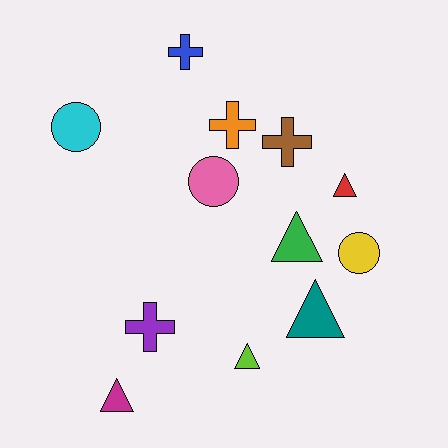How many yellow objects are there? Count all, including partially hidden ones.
There is 1 yellow object.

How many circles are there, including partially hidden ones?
There are 3 circles.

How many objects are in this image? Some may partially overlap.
There are 12 objects.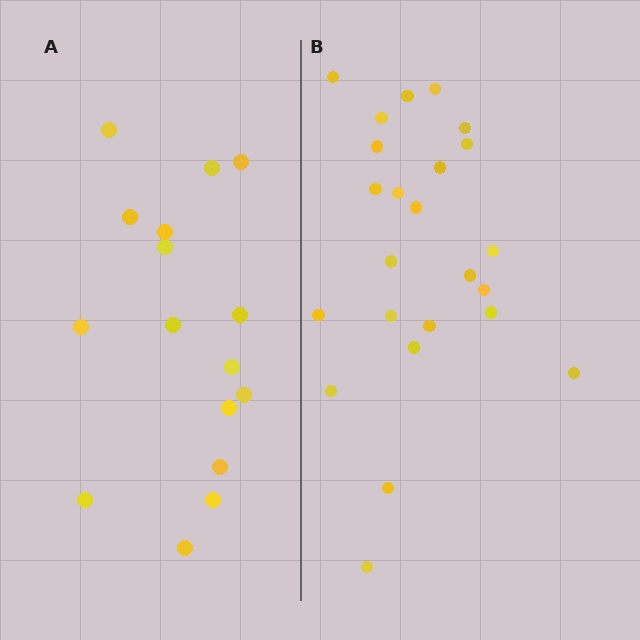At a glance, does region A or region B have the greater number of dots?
Region B (the right region) has more dots.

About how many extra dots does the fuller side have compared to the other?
Region B has roughly 8 or so more dots than region A.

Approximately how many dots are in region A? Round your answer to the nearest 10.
About 20 dots. (The exact count is 16, which rounds to 20.)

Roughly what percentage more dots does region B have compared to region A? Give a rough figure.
About 50% more.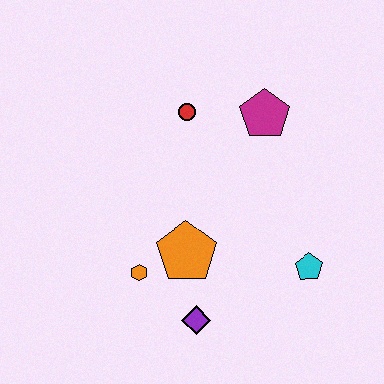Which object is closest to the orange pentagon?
The orange hexagon is closest to the orange pentagon.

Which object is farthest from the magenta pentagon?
The purple diamond is farthest from the magenta pentagon.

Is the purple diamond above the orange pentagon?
No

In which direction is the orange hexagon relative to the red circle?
The orange hexagon is below the red circle.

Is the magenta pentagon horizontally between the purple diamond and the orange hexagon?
No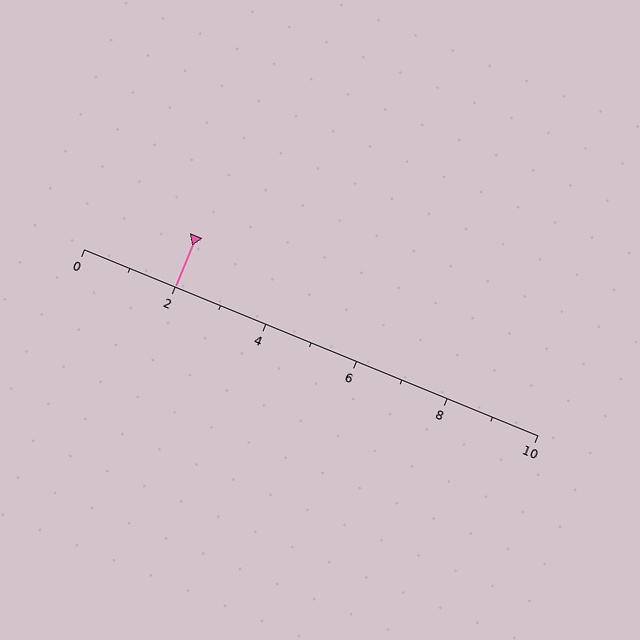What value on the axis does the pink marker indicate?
The marker indicates approximately 2.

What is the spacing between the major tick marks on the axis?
The major ticks are spaced 2 apart.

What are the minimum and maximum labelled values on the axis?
The axis runs from 0 to 10.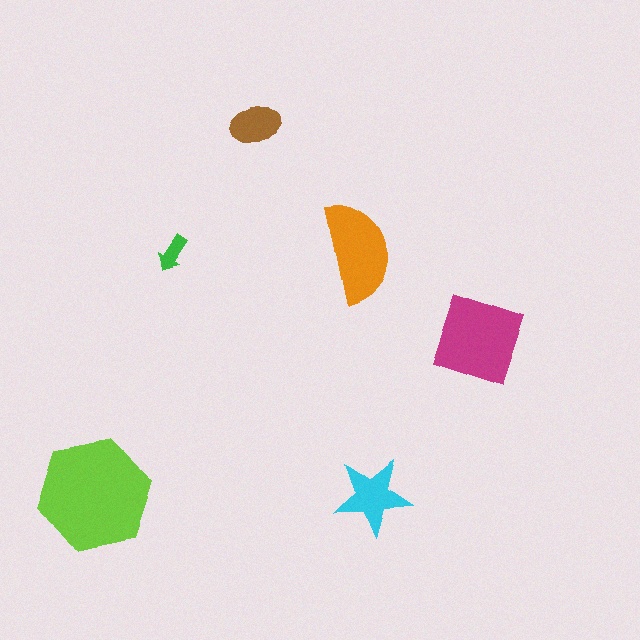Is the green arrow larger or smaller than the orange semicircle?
Smaller.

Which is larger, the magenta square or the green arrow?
The magenta square.